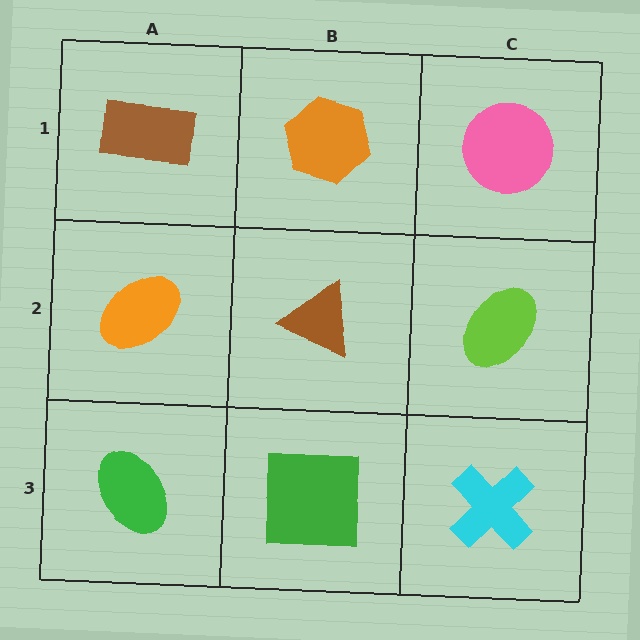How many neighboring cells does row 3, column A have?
2.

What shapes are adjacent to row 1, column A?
An orange ellipse (row 2, column A), an orange hexagon (row 1, column B).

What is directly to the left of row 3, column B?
A green ellipse.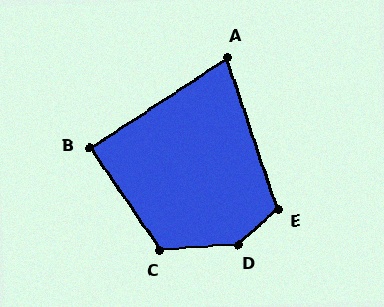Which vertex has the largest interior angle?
D, at approximately 142 degrees.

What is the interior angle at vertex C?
Approximately 120 degrees (obtuse).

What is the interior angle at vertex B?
Approximately 89 degrees (approximately right).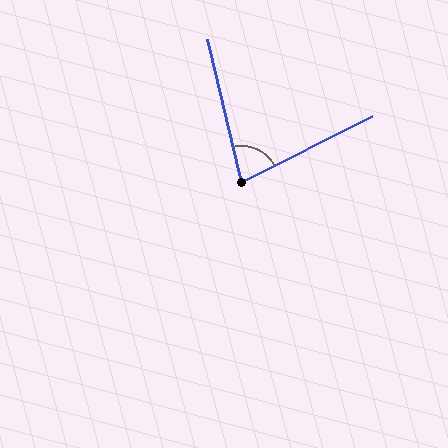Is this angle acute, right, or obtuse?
It is acute.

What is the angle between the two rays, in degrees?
Approximately 77 degrees.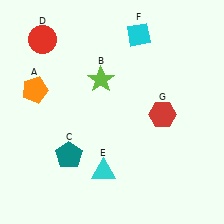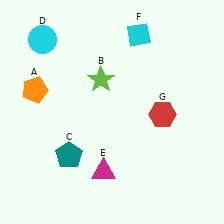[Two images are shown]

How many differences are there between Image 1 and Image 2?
There are 2 differences between the two images.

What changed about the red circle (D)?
In Image 1, D is red. In Image 2, it changed to cyan.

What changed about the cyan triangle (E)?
In Image 1, E is cyan. In Image 2, it changed to magenta.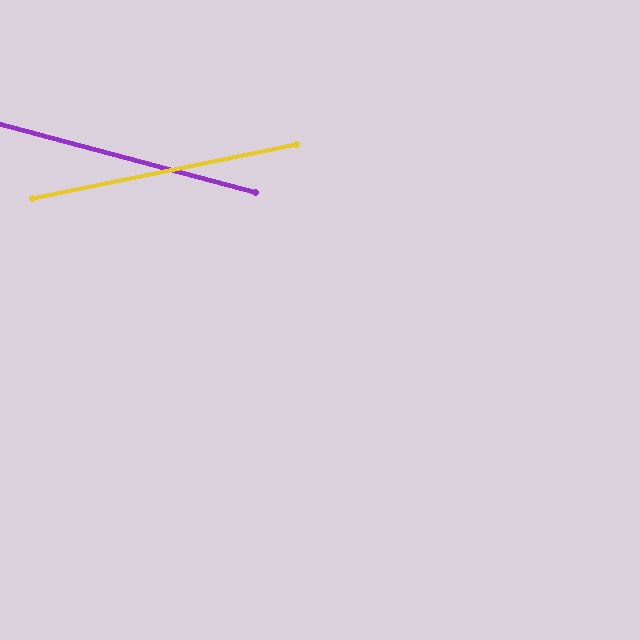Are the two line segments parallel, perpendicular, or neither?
Neither parallel nor perpendicular — they differ by about 26°.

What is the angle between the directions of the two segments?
Approximately 26 degrees.